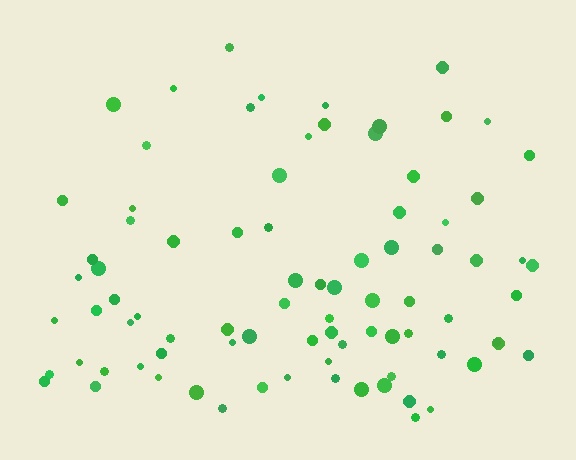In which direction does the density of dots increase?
From top to bottom, with the bottom side densest.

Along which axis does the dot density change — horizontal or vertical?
Vertical.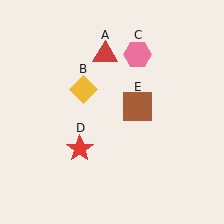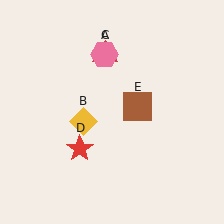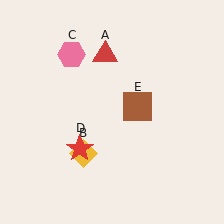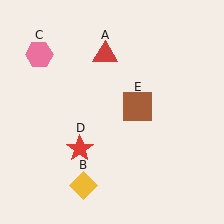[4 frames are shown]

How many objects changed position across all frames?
2 objects changed position: yellow diamond (object B), pink hexagon (object C).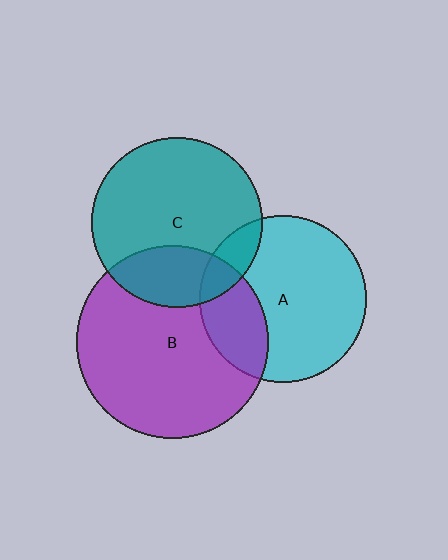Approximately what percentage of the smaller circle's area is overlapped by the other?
Approximately 15%.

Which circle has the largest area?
Circle B (purple).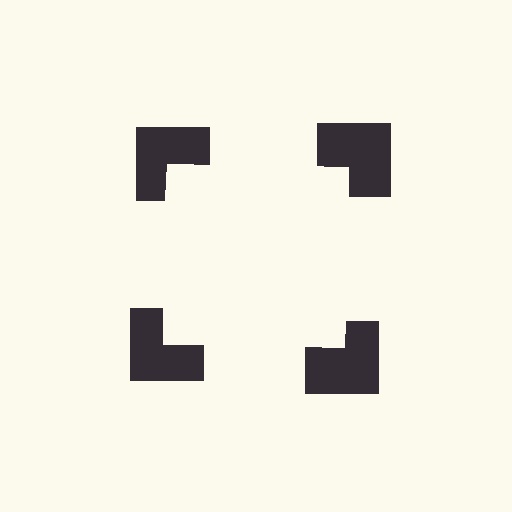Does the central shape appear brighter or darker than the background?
It typically appears slightly brighter than the background, even though no actual brightness change is drawn.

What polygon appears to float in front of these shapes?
An illusory square — its edges are inferred from the aligned wedge cuts in the notched squares, not physically drawn.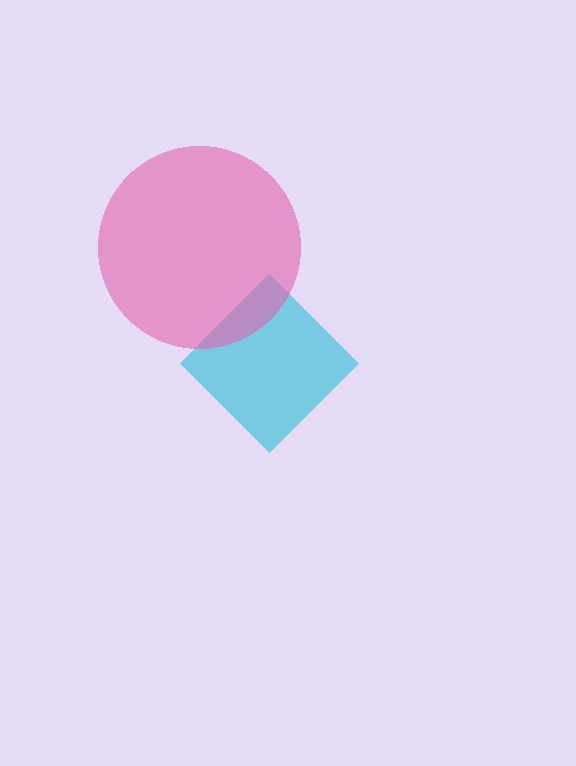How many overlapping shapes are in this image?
There are 2 overlapping shapes in the image.